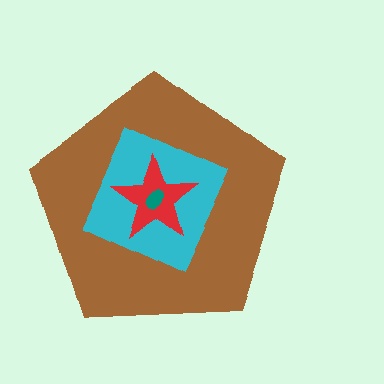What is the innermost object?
The teal ellipse.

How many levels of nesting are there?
4.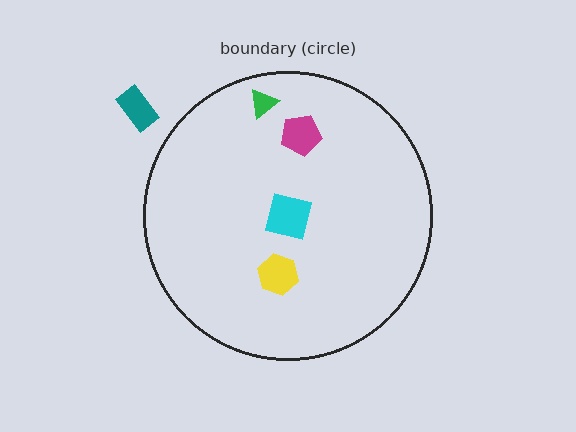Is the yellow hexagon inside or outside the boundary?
Inside.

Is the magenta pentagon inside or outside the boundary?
Inside.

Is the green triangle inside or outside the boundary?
Inside.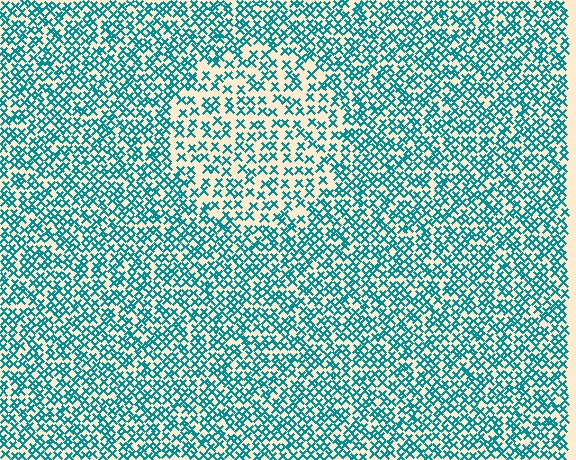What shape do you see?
I see a circle.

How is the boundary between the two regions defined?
The boundary is defined by a change in element density (approximately 1.7x ratio). All elements are the same color, size, and shape.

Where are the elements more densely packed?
The elements are more densely packed outside the circle boundary.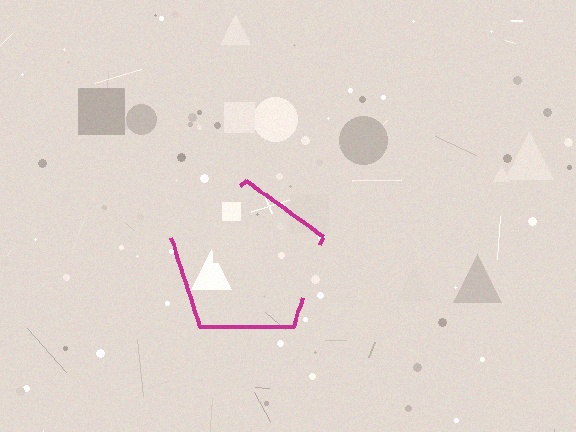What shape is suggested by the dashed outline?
The dashed outline suggests a pentagon.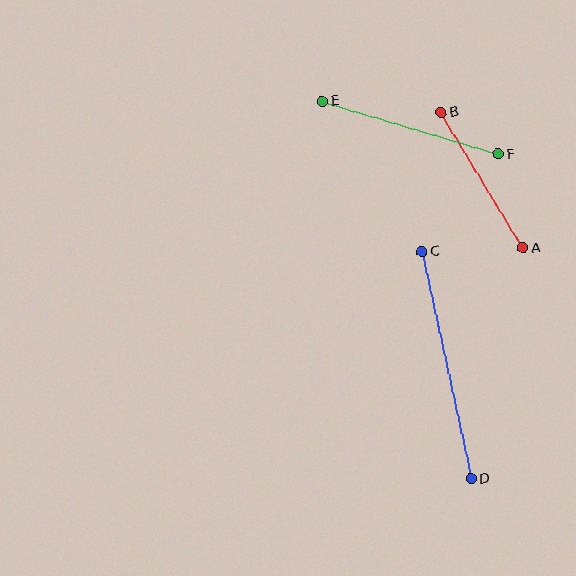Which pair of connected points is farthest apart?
Points C and D are farthest apart.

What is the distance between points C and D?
The distance is approximately 232 pixels.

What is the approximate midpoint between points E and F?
The midpoint is at approximately (410, 128) pixels.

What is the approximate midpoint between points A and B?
The midpoint is at approximately (482, 180) pixels.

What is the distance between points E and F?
The distance is approximately 184 pixels.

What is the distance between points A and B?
The distance is approximately 158 pixels.